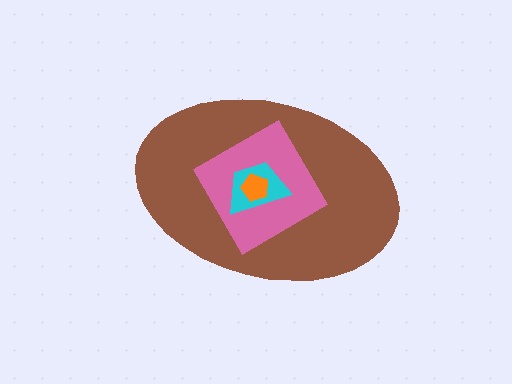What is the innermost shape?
The orange pentagon.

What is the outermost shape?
The brown ellipse.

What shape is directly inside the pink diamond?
The cyan trapezoid.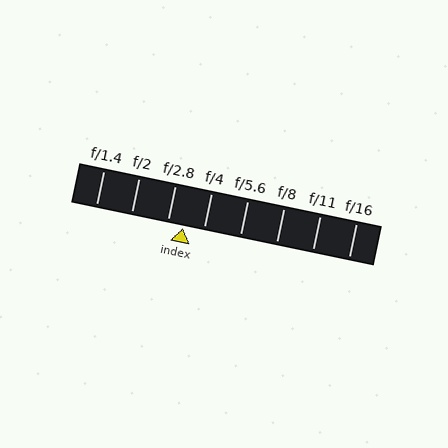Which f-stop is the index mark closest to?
The index mark is closest to f/2.8.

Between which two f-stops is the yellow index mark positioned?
The index mark is between f/2.8 and f/4.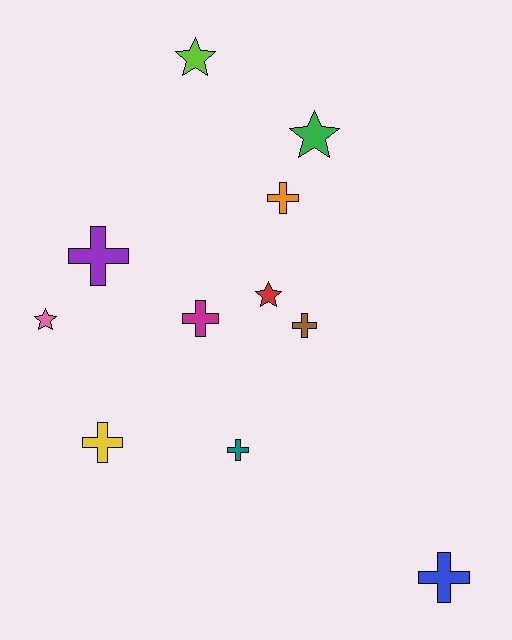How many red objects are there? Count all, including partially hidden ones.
There is 1 red object.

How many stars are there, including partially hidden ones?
There are 4 stars.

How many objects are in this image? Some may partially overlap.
There are 11 objects.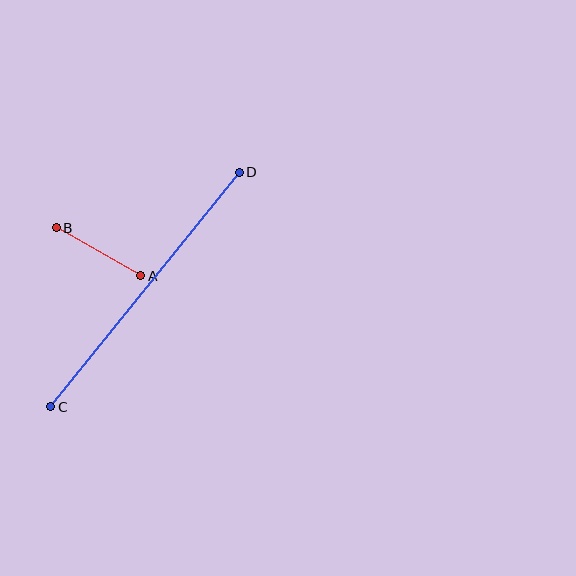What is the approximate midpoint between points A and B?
The midpoint is at approximately (98, 252) pixels.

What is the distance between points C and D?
The distance is approximately 301 pixels.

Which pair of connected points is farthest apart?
Points C and D are farthest apart.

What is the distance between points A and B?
The distance is approximately 97 pixels.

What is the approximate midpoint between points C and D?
The midpoint is at approximately (145, 289) pixels.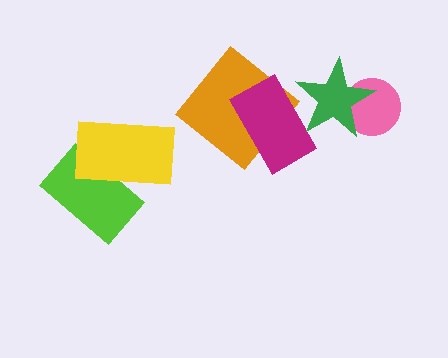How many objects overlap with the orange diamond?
1 object overlaps with the orange diamond.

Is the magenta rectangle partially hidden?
Yes, it is partially covered by another shape.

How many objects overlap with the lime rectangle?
1 object overlaps with the lime rectangle.